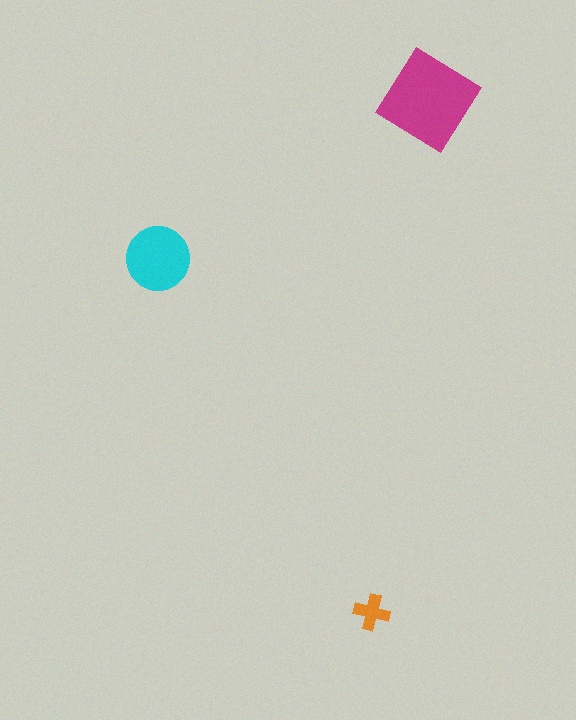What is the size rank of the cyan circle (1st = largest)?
2nd.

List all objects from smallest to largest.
The orange cross, the cyan circle, the magenta diamond.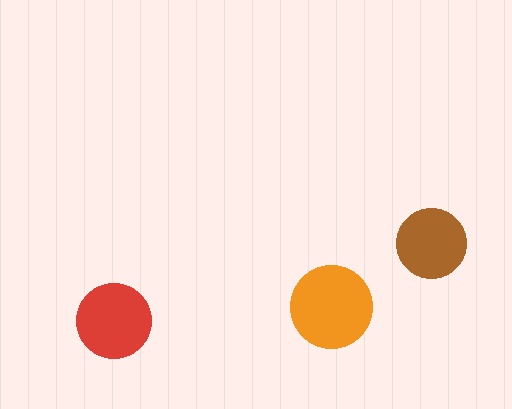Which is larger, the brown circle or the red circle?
The red one.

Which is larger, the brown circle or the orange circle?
The orange one.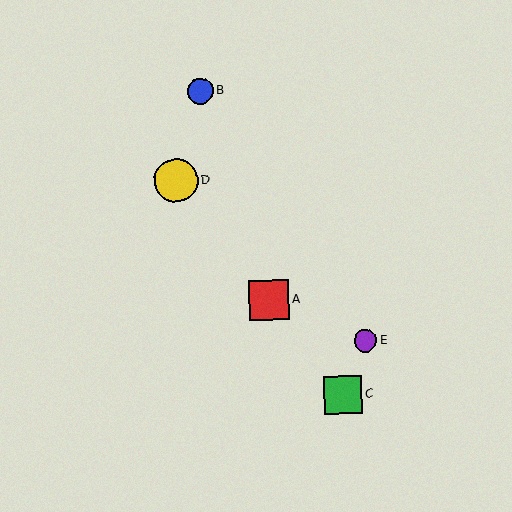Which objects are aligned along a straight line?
Objects A, C, D are aligned along a straight line.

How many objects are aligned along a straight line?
3 objects (A, C, D) are aligned along a straight line.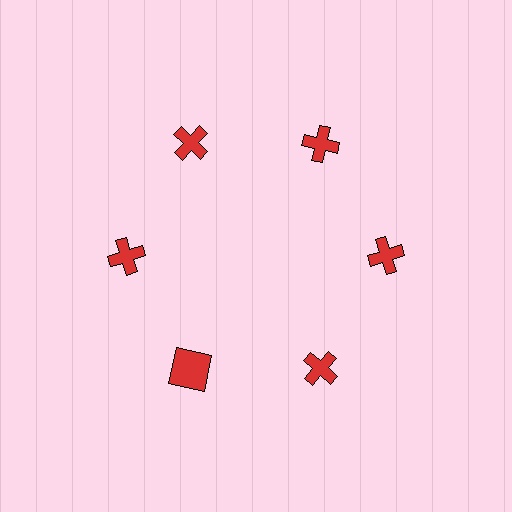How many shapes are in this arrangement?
There are 6 shapes arranged in a ring pattern.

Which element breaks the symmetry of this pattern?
The red square at roughly the 7 o'clock position breaks the symmetry. All other shapes are red crosses.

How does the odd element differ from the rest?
It has a different shape: square instead of cross.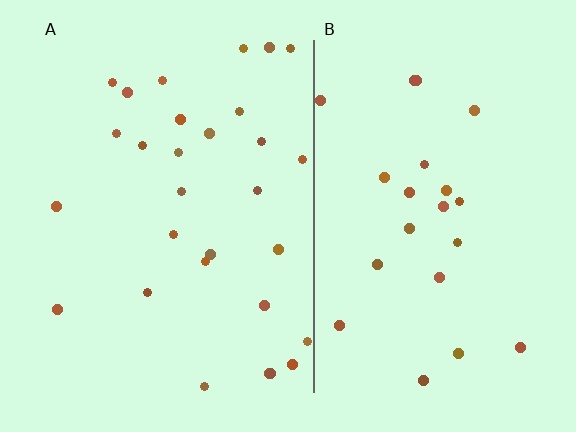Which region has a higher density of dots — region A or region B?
A (the left).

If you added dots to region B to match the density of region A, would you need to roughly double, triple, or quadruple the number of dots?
Approximately double.